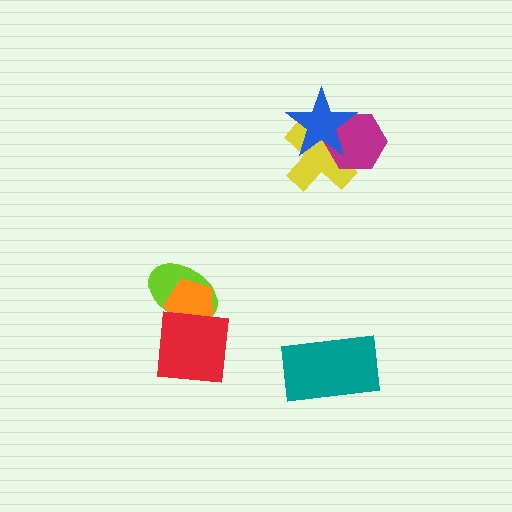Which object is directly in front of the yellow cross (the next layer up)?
The magenta hexagon is directly in front of the yellow cross.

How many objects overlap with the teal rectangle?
0 objects overlap with the teal rectangle.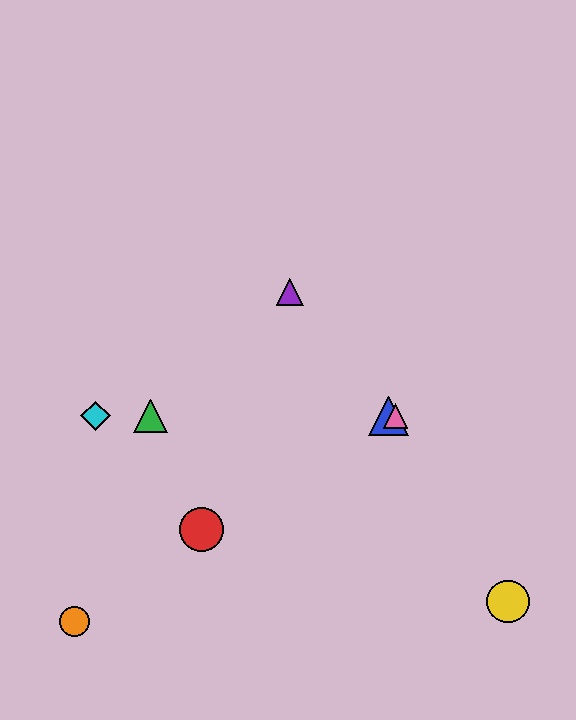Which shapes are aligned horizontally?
The blue triangle, the green triangle, the cyan diamond, the pink triangle are aligned horizontally.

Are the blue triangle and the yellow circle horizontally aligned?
No, the blue triangle is at y≈416 and the yellow circle is at y≈602.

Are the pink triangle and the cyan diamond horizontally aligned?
Yes, both are at y≈416.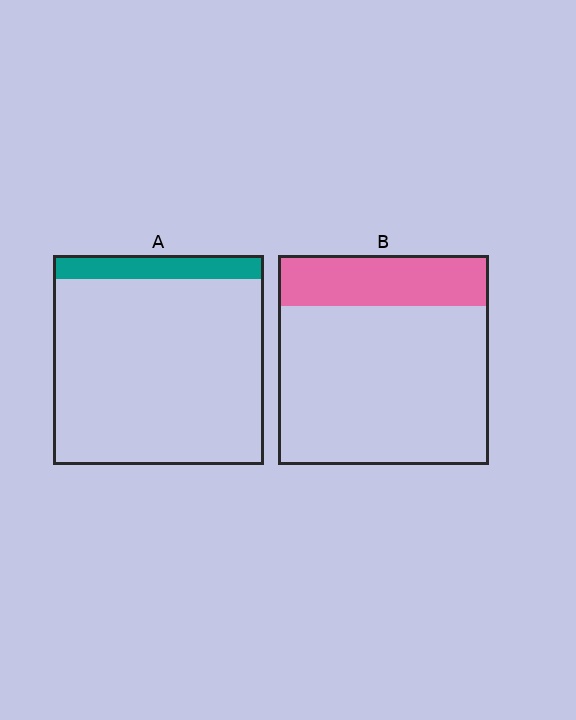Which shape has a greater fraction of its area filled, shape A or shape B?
Shape B.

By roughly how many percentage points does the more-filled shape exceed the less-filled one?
By roughly 15 percentage points (B over A).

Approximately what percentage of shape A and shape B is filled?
A is approximately 10% and B is approximately 25%.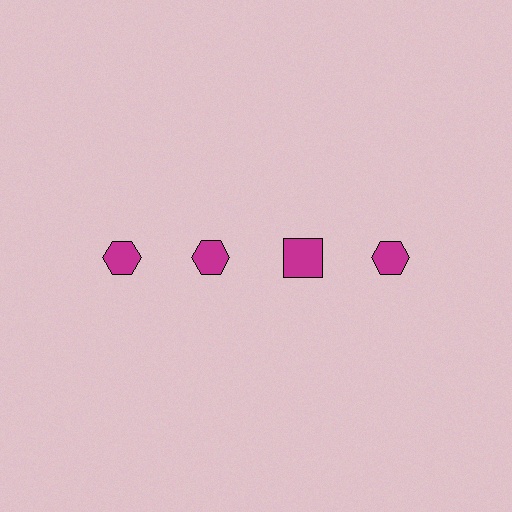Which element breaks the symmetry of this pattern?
The magenta square in the top row, center column breaks the symmetry. All other shapes are magenta hexagons.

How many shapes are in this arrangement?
There are 4 shapes arranged in a grid pattern.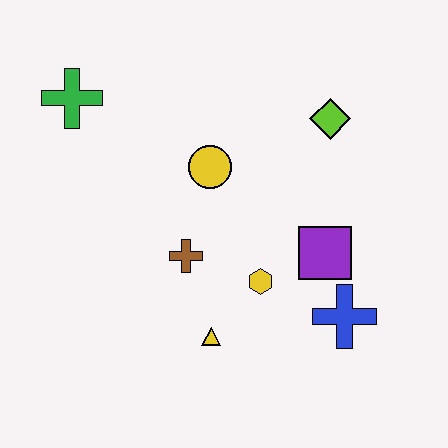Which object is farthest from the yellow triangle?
The green cross is farthest from the yellow triangle.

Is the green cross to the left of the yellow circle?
Yes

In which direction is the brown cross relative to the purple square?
The brown cross is to the left of the purple square.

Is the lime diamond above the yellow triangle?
Yes